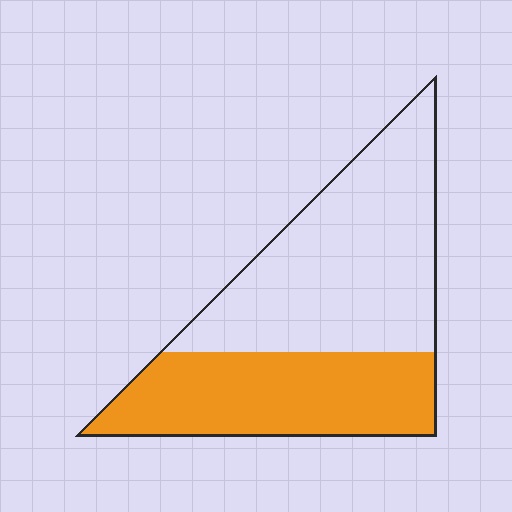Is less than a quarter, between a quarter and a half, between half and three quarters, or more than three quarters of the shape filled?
Between a quarter and a half.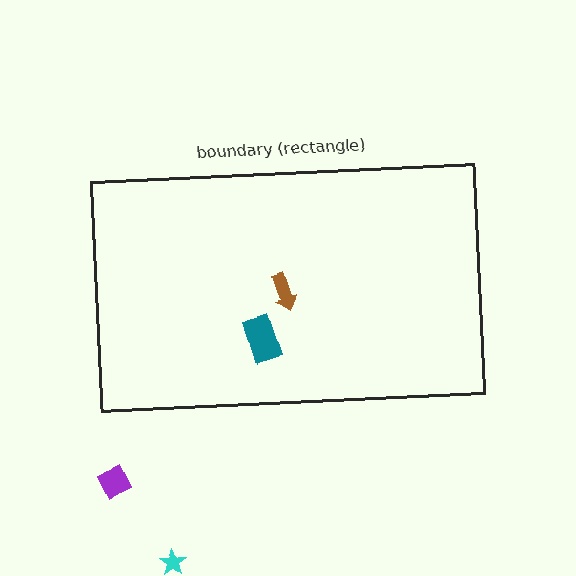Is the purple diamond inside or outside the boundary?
Outside.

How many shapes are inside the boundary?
2 inside, 2 outside.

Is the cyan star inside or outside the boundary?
Outside.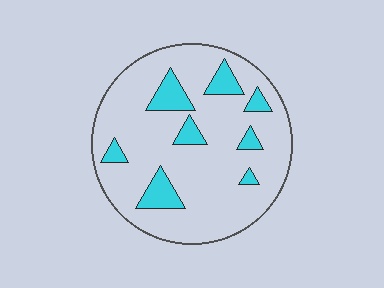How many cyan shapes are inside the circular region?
8.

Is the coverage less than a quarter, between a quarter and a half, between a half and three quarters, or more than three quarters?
Less than a quarter.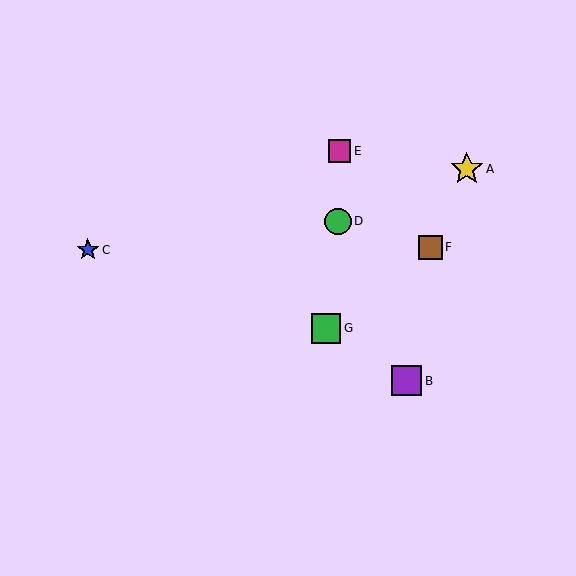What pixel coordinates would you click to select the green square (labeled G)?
Click at (326, 328) to select the green square G.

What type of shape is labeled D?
Shape D is a green circle.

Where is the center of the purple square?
The center of the purple square is at (407, 381).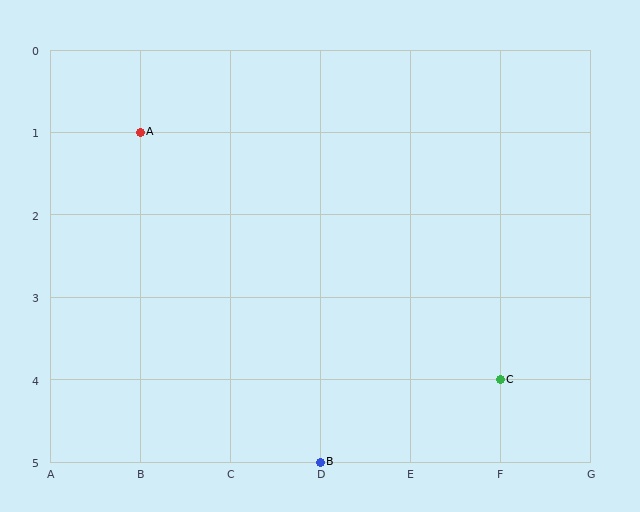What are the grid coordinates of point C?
Point C is at grid coordinates (F, 4).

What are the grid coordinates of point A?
Point A is at grid coordinates (B, 1).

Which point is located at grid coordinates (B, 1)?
Point A is at (B, 1).